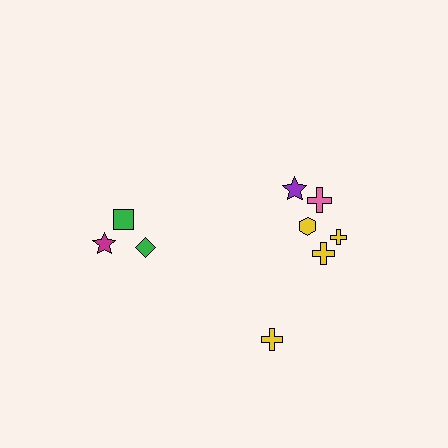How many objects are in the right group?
There are 6 objects.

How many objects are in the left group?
There are 3 objects.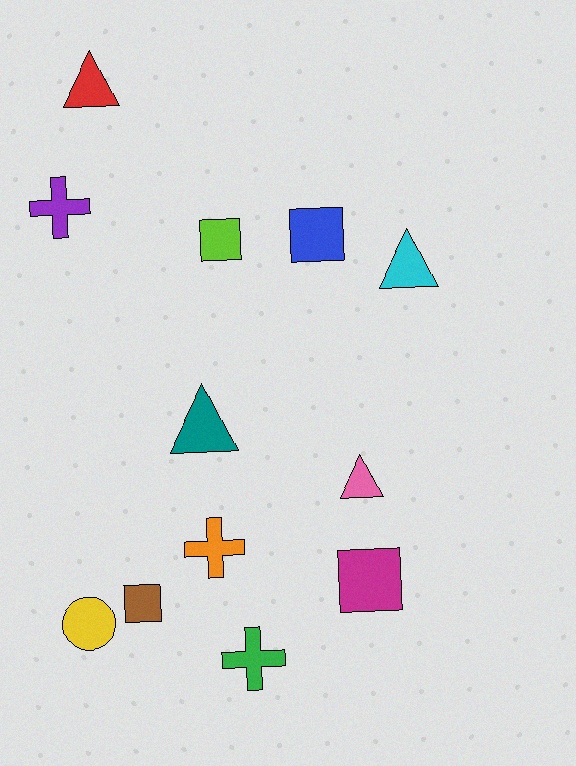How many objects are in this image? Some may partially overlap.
There are 12 objects.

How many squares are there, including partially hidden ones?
There are 4 squares.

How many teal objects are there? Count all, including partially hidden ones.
There is 1 teal object.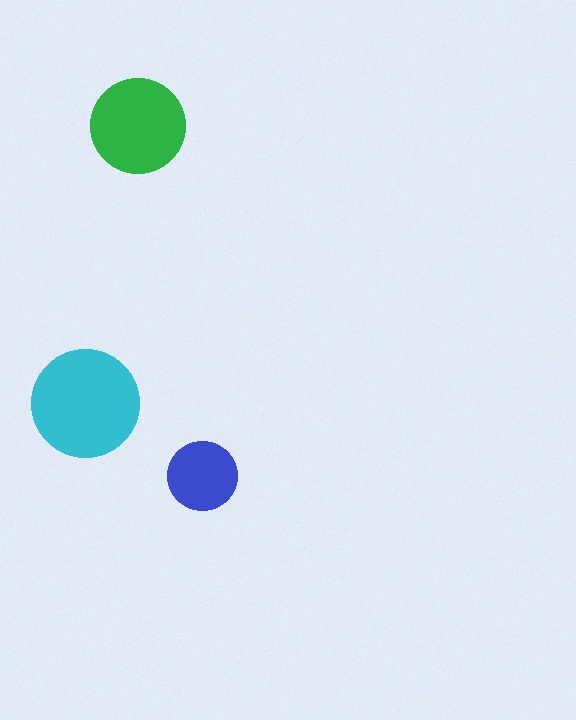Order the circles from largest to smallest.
the cyan one, the green one, the blue one.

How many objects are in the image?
There are 3 objects in the image.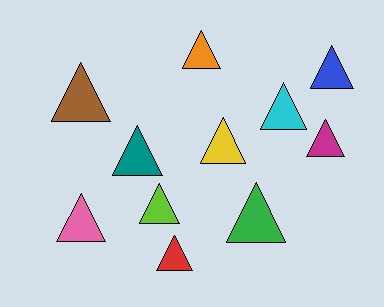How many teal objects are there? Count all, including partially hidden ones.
There is 1 teal object.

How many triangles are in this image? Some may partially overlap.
There are 11 triangles.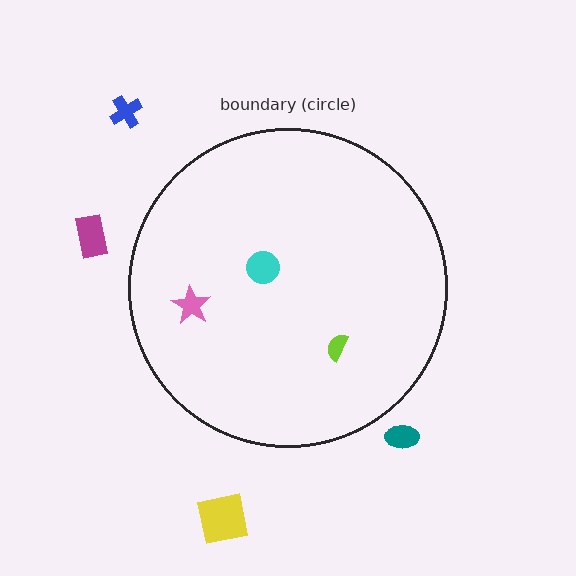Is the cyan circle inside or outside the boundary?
Inside.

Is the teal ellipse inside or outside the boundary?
Outside.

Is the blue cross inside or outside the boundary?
Outside.